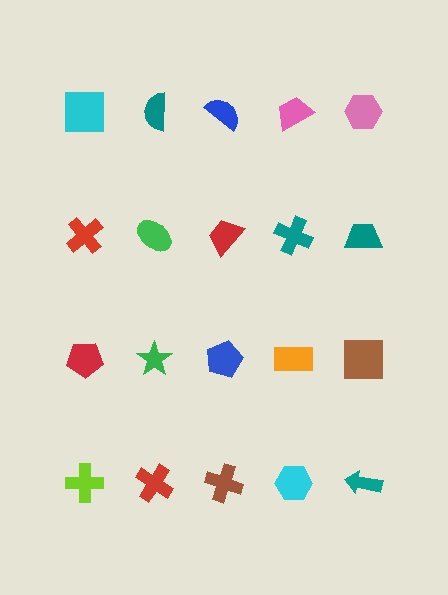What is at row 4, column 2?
A red cross.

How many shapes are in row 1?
5 shapes.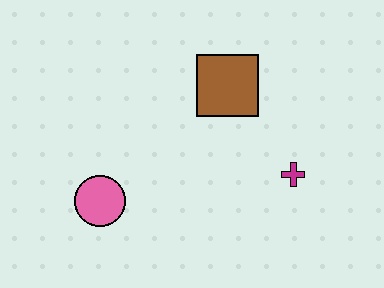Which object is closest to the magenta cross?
The brown square is closest to the magenta cross.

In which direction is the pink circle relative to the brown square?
The pink circle is to the left of the brown square.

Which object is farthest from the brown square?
The pink circle is farthest from the brown square.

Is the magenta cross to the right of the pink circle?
Yes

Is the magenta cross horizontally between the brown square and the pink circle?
No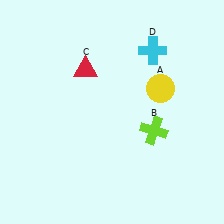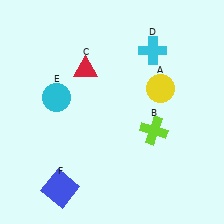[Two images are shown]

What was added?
A cyan circle (E), a blue square (F) were added in Image 2.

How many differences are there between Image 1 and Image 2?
There are 2 differences between the two images.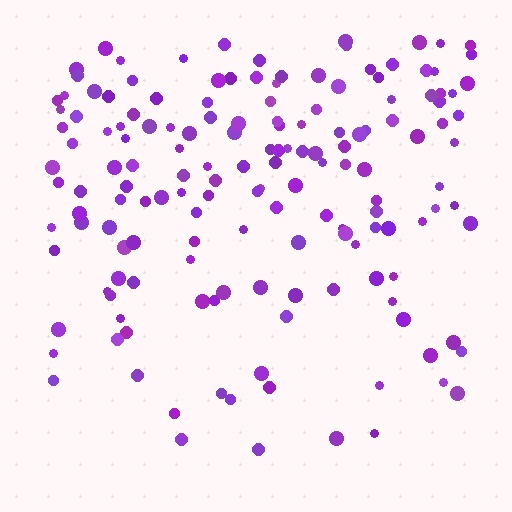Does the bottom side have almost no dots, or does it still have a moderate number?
Still a moderate number, just noticeably fewer than the top.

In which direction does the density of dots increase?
From bottom to top, with the top side densest.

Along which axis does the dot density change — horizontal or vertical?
Vertical.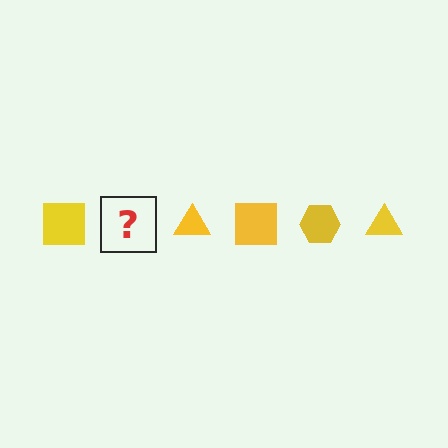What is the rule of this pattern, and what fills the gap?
The rule is that the pattern cycles through square, hexagon, triangle shapes in yellow. The gap should be filled with a yellow hexagon.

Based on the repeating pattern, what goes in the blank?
The blank should be a yellow hexagon.